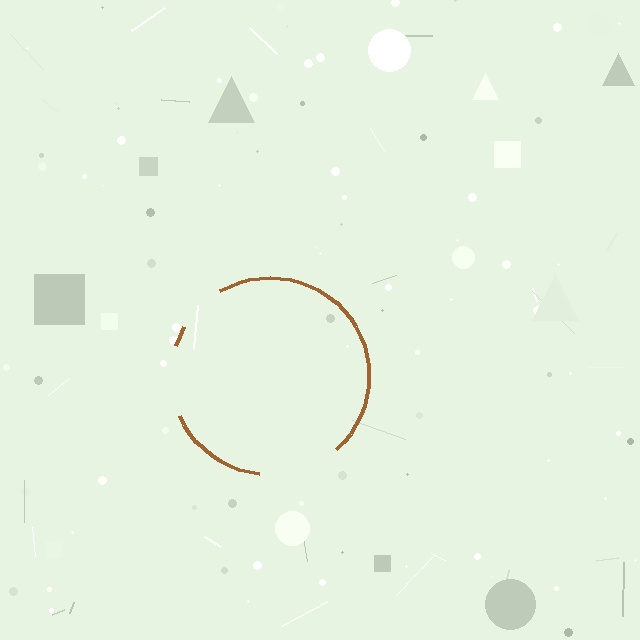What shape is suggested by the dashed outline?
The dashed outline suggests a circle.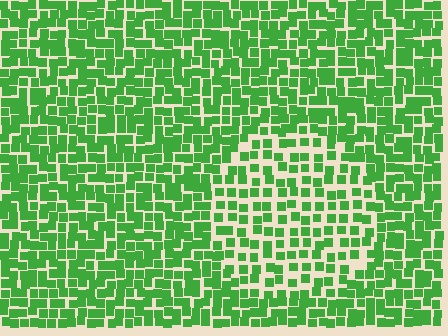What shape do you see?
I see a circle.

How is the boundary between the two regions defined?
The boundary is defined by a change in element density (approximately 1.7x ratio). All elements are the same color, size, and shape.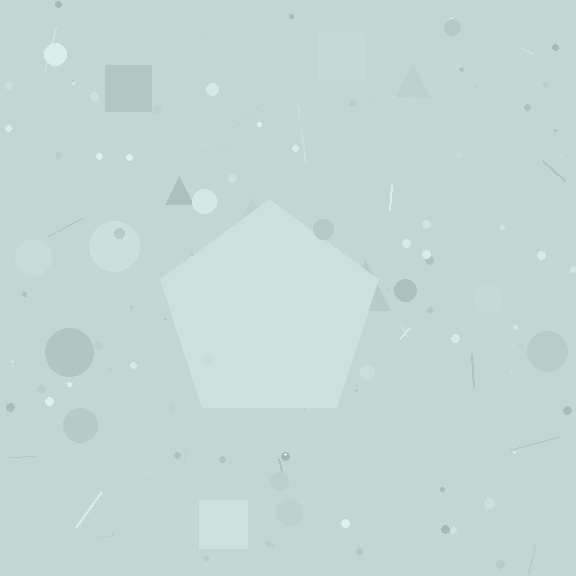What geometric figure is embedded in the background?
A pentagon is embedded in the background.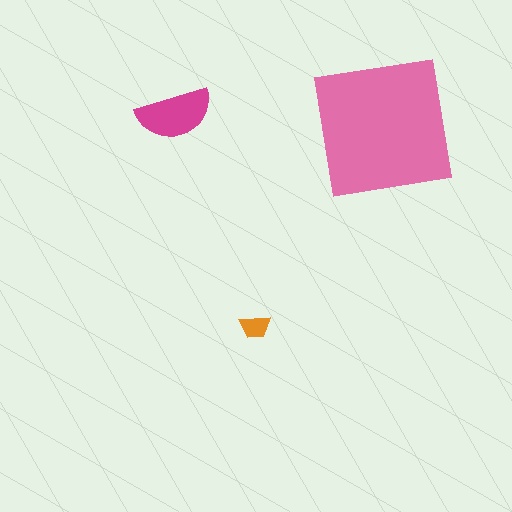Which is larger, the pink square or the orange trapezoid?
The pink square.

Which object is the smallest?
The orange trapezoid.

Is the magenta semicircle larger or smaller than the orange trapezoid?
Larger.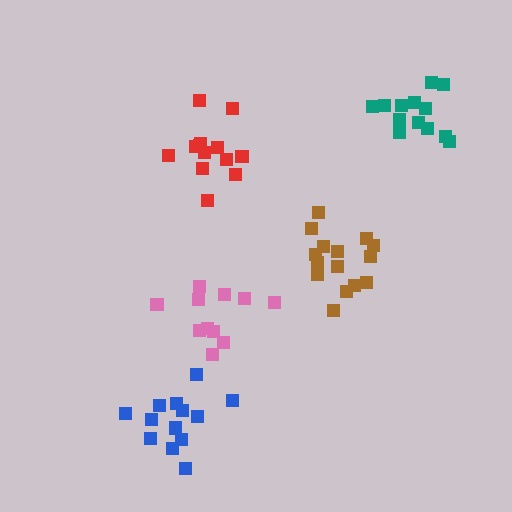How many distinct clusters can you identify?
There are 5 distinct clusters.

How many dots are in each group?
Group 1: 13 dots, Group 2: 13 dots, Group 3: 13 dots, Group 4: 15 dots, Group 5: 11 dots (65 total).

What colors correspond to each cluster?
The clusters are colored: teal, red, blue, brown, pink.